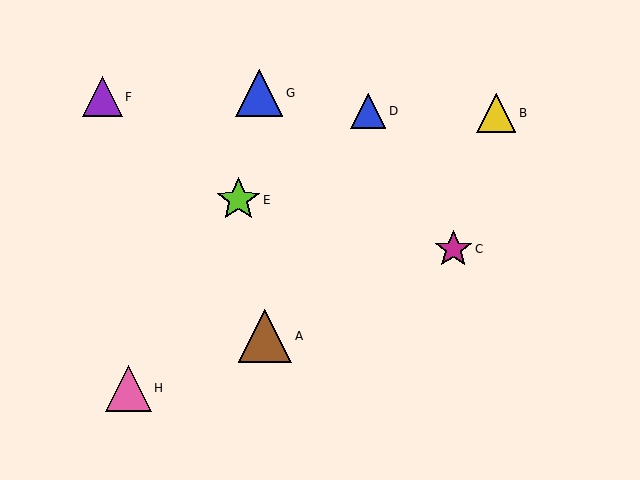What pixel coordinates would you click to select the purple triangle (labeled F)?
Click at (102, 97) to select the purple triangle F.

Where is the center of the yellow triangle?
The center of the yellow triangle is at (496, 113).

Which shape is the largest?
The brown triangle (labeled A) is the largest.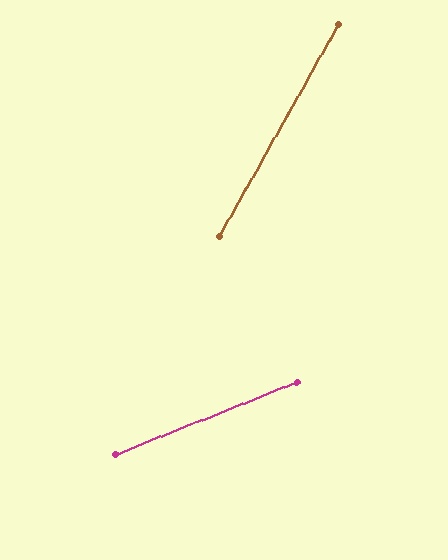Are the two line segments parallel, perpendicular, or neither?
Neither parallel nor perpendicular — they differ by about 39°.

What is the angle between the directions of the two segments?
Approximately 39 degrees.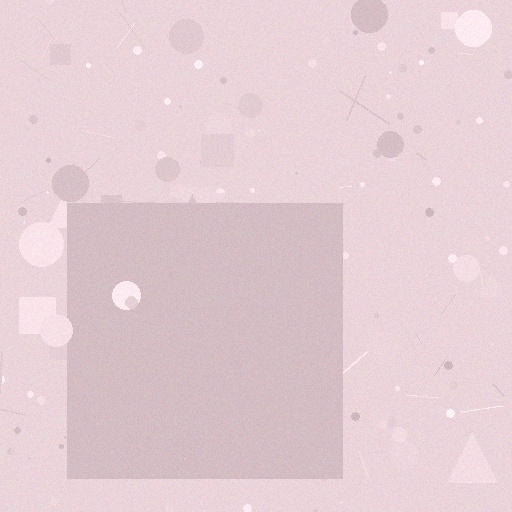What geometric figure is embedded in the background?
A square is embedded in the background.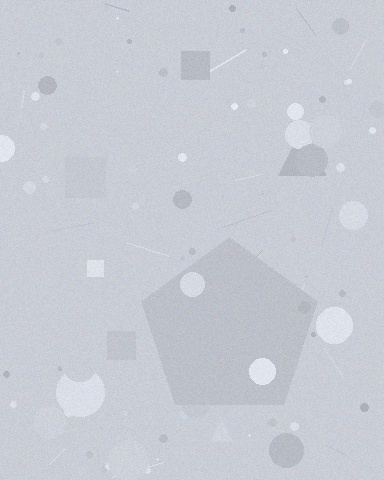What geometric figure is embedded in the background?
A pentagon is embedded in the background.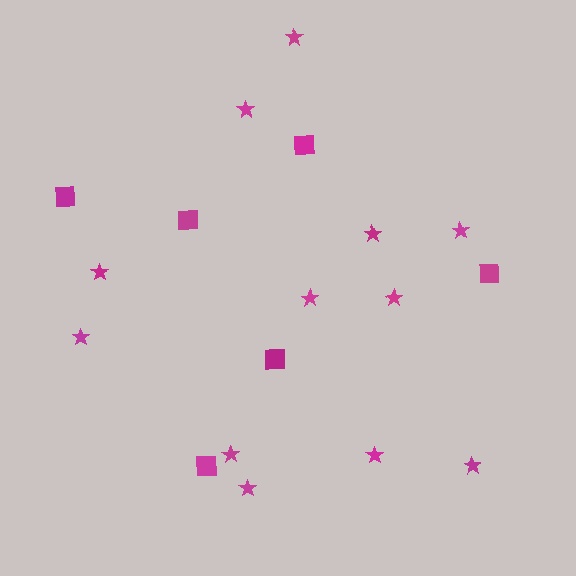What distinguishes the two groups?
There are 2 groups: one group of squares (6) and one group of stars (12).